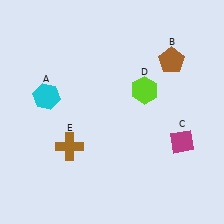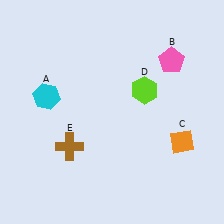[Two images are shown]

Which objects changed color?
B changed from brown to pink. C changed from magenta to orange.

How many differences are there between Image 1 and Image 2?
There are 2 differences between the two images.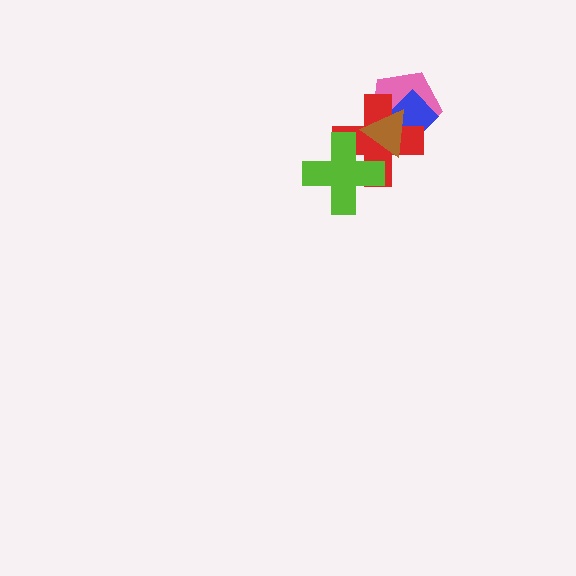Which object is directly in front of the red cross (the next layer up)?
The brown triangle is directly in front of the red cross.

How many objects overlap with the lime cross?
2 objects overlap with the lime cross.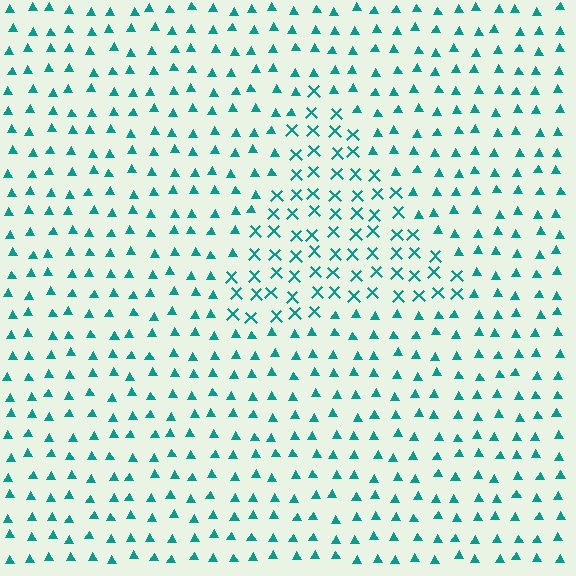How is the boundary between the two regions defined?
The boundary is defined by a change in element shape: X marks inside vs. triangles outside. All elements share the same color and spacing.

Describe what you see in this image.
The image is filled with small teal elements arranged in a uniform grid. A triangle-shaped region contains X marks, while the surrounding area contains triangles. The boundary is defined purely by the change in element shape.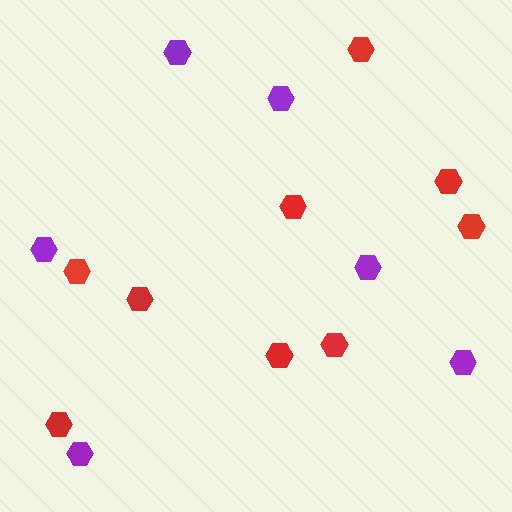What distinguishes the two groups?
There are 2 groups: one group of red hexagons (9) and one group of purple hexagons (6).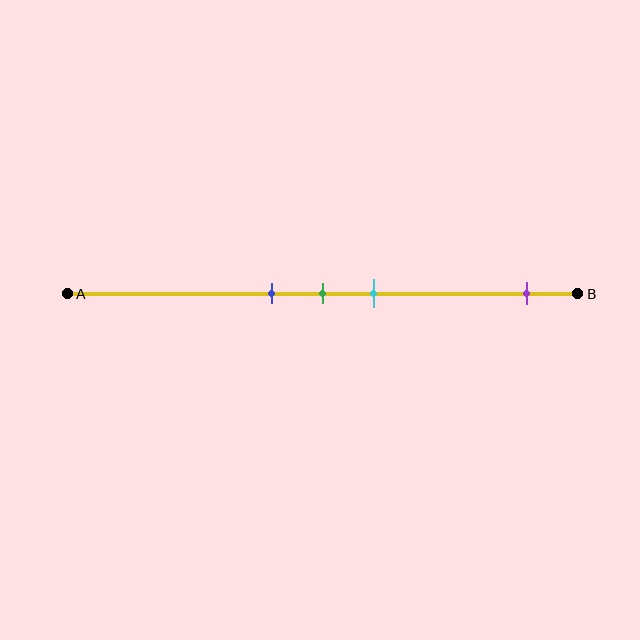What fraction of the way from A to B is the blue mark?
The blue mark is approximately 40% (0.4) of the way from A to B.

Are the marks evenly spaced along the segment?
No, the marks are not evenly spaced.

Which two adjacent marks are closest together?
The blue and green marks are the closest adjacent pair.